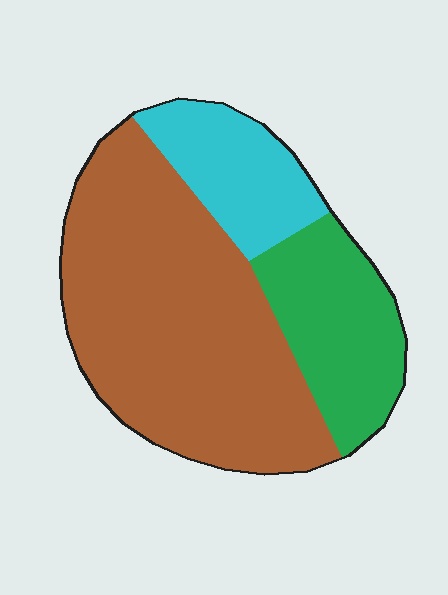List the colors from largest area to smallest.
From largest to smallest: brown, green, cyan.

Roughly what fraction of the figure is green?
Green takes up about one quarter (1/4) of the figure.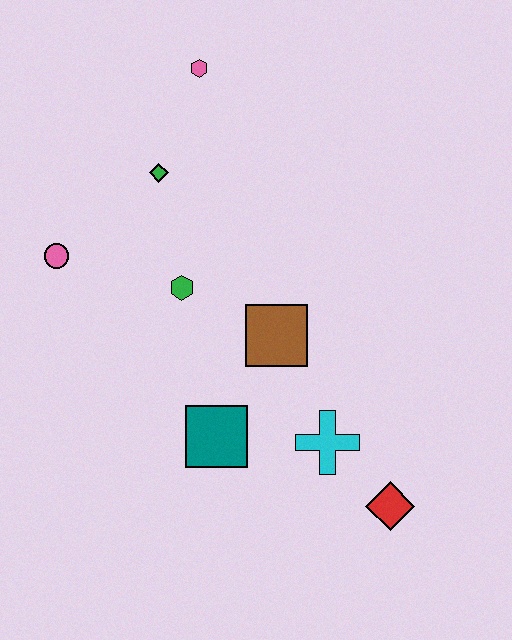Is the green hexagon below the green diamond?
Yes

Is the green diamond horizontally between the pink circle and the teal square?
Yes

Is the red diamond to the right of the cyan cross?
Yes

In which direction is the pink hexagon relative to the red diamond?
The pink hexagon is above the red diamond.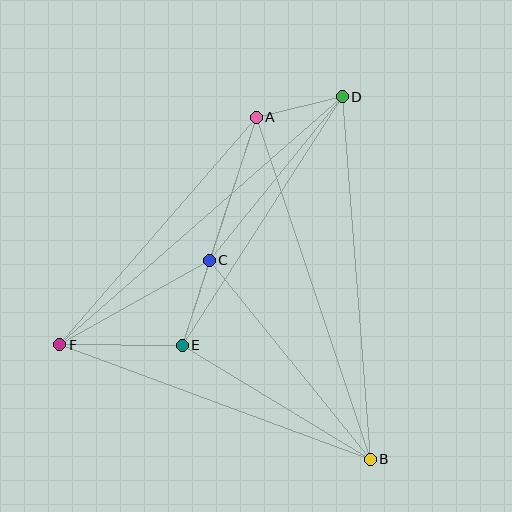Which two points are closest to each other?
Points A and D are closest to each other.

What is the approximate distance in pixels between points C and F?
The distance between C and F is approximately 172 pixels.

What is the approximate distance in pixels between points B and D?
The distance between B and D is approximately 363 pixels.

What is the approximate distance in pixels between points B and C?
The distance between B and C is approximately 256 pixels.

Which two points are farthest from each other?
Points D and F are farthest from each other.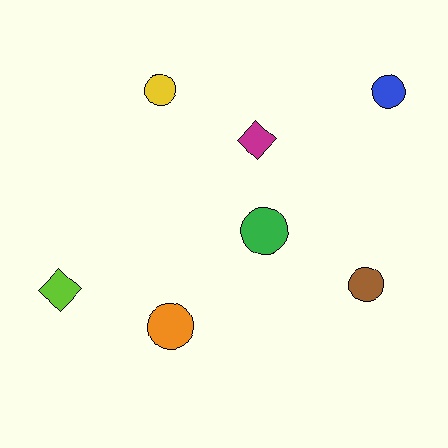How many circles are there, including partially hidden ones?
There are 5 circles.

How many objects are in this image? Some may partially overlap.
There are 7 objects.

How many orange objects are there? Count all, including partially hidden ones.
There is 1 orange object.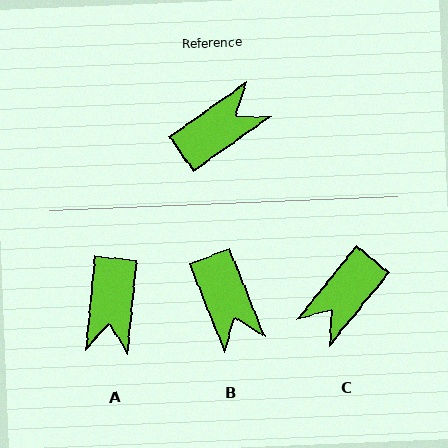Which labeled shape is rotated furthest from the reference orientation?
C, about 164 degrees away.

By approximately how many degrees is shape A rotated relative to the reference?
Approximately 130 degrees clockwise.